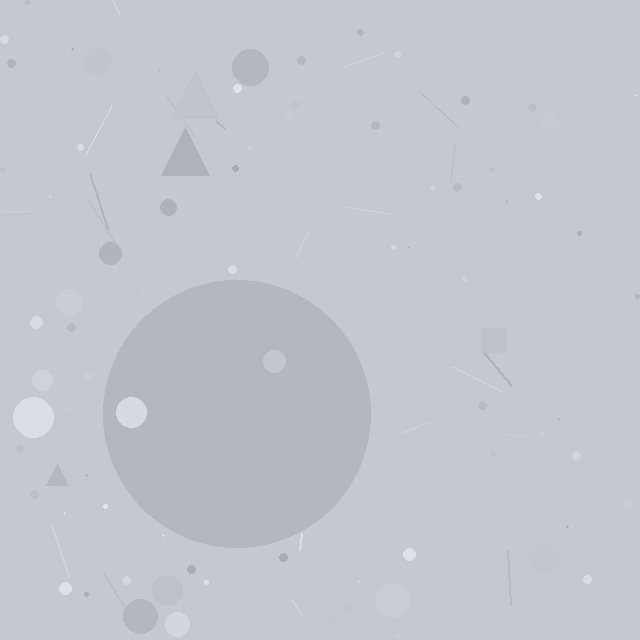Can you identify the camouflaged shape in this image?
The camouflaged shape is a circle.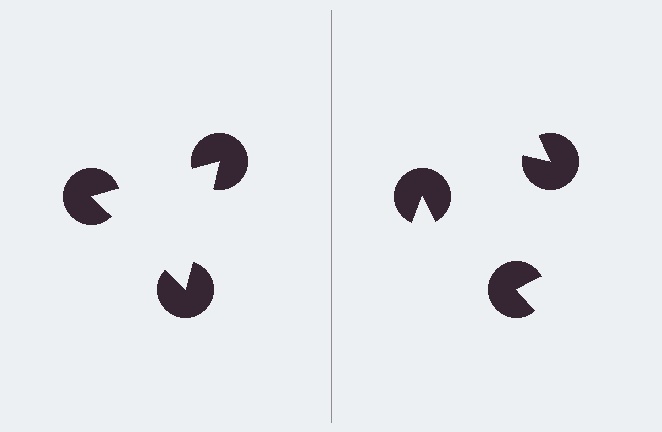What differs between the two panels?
The pac-man discs are positioned identically on both sides; only the wedge orientations differ. On the left they align to a triangle; on the right they are misaligned.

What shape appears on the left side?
An illusory triangle.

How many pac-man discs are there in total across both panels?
6 — 3 on each side.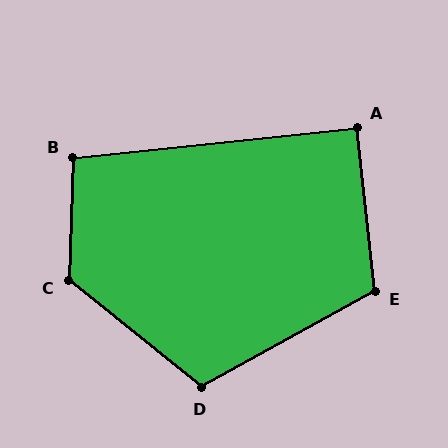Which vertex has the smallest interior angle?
A, at approximately 90 degrees.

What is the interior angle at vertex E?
Approximately 113 degrees (obtuse).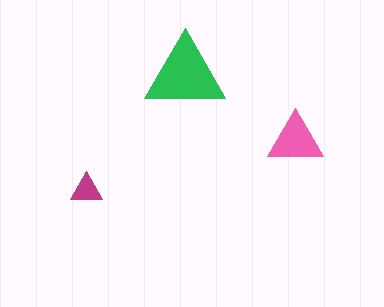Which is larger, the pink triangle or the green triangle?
The green one.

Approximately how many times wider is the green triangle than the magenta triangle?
About 2.5 times wider.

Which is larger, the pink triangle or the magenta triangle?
The pink one.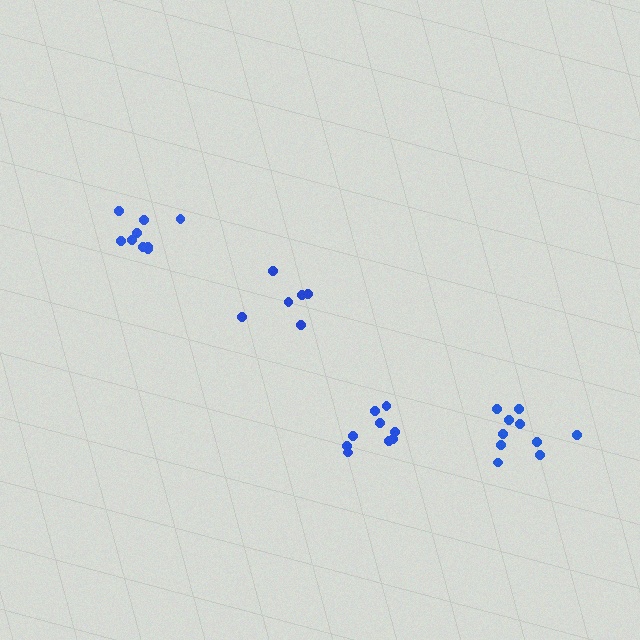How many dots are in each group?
Group 1: 9 dots, Group 2: 9 dots, Group 3: 6 dots, Group 4: 10 dots (34 total).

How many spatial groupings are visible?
There are 4 spatial groupings.